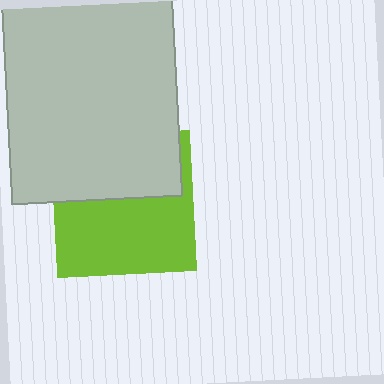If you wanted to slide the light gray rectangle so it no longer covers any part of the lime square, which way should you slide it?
Slide it up — that is the most direct way to separate the two shapes.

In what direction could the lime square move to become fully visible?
The lime square could move down. That would shift it out from behind the light gray rectangle entirely.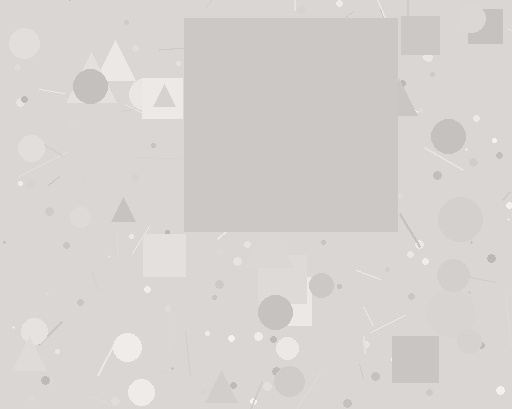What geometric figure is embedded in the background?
A square is embedded in the background.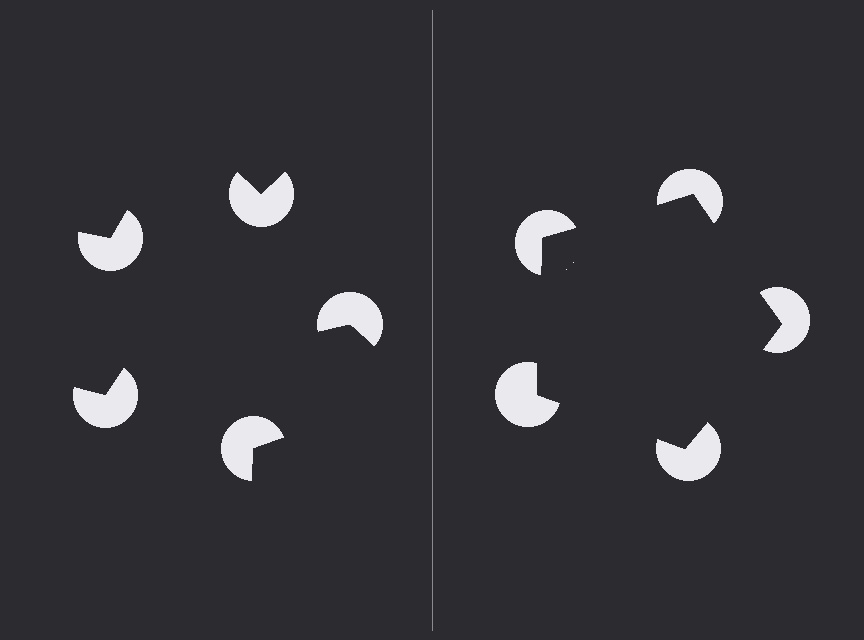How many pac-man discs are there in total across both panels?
10 — 5 on each side.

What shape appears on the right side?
An illusory pentagon.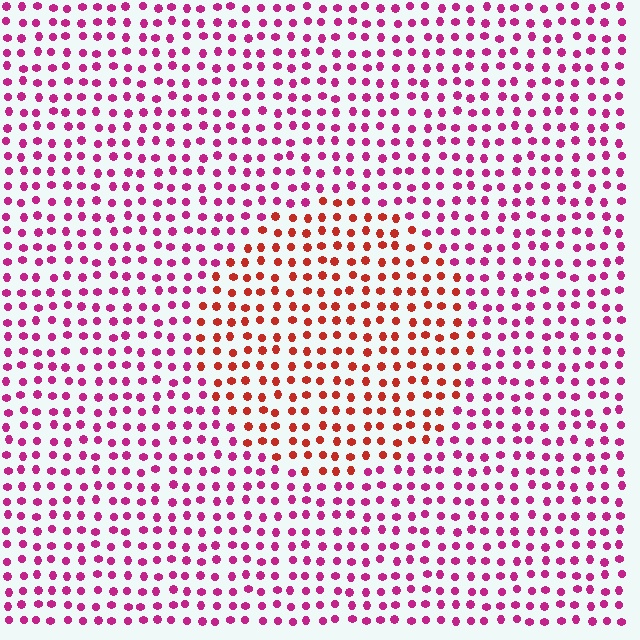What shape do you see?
I see a circle.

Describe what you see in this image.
The image is filled with small magenta elements in a uniform arrangement. A circle-shaped region is visible where the elements are tinted to a slightly different hue, forming a subtle color boundary.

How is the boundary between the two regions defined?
The boundary is defined purely by a slight shift in hue (about 42 degrees). Spacing, size, and orientation are identical on both sides.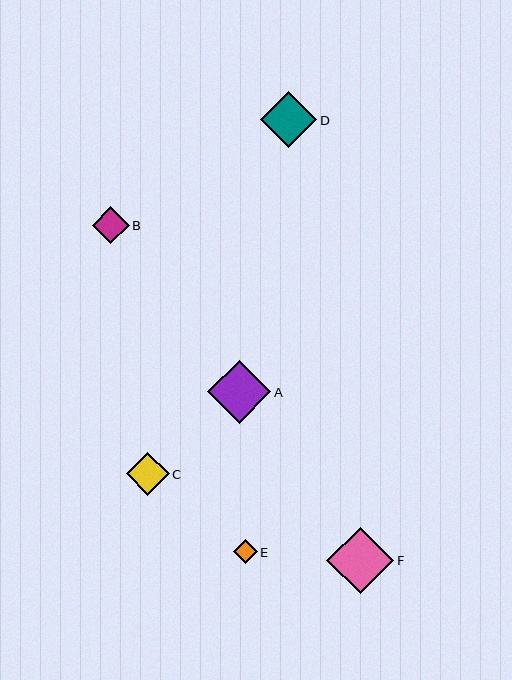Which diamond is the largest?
Diamond F is the largest with a size of approximately 67 pixels.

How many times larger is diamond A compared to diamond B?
Diamond A is approximately 1.7 times the size of diamond B.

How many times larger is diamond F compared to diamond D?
Diamond F is approximately 1.2 times the size of diamond D.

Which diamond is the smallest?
Diamond E is the smallest with a size of approximately 24 pixels.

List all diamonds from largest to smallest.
From largest to smallest: F, A, D, C, B, E.